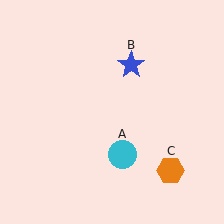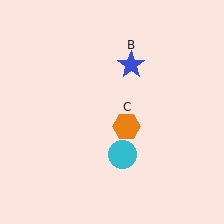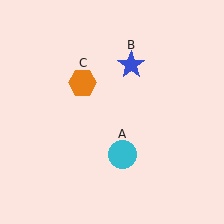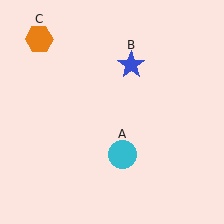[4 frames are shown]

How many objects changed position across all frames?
1 object changed position: orange hexagon (object C).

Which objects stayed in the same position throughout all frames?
Cyan circle (object A) and blue star (object B) remained stationary.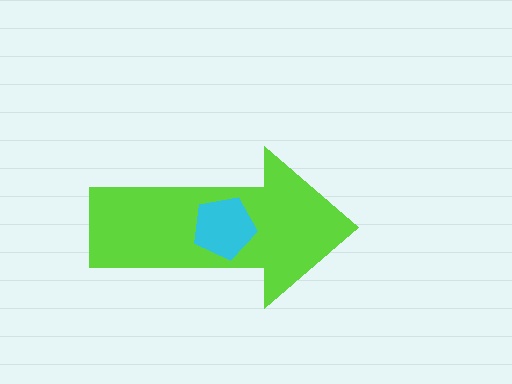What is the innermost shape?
The cyan pentagon.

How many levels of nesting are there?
2.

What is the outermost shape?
The lime arrow.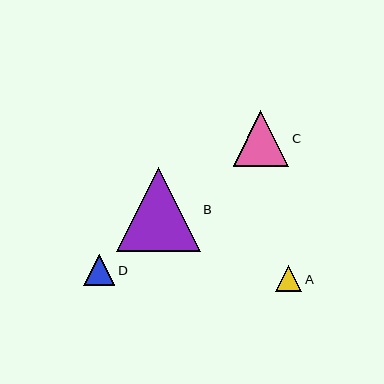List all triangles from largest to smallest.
From largest to smallest: B, C, D, A.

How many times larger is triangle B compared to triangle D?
Triangle B is approximately 2.7 times the size of triangle D.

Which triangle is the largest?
Triangle B is the largest with a size of approximately 84 pixels.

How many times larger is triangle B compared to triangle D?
Triangle B is approximately 2.7 times the size of triangle D.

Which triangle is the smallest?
Triangle A is the smallest with a size of approximately 26 pixels.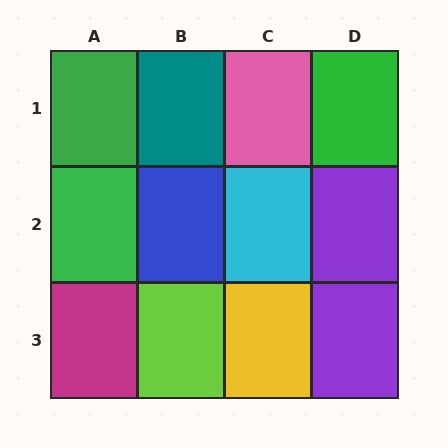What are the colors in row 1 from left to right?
Green, teal, pink, green.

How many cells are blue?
1 cell is blue.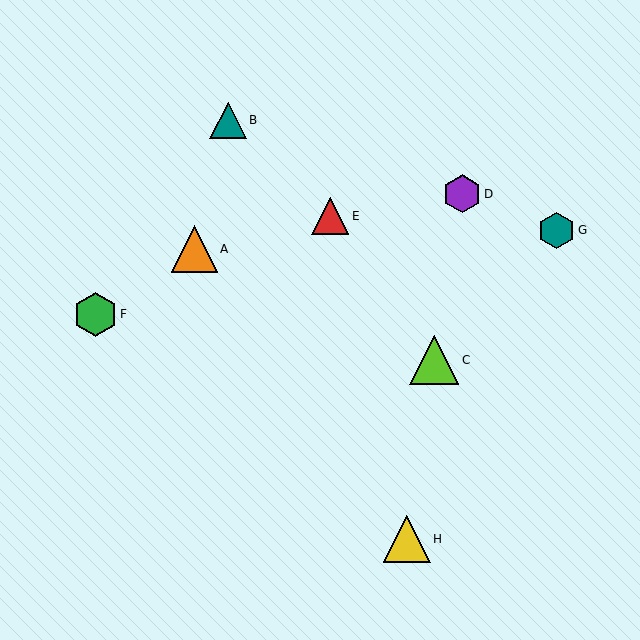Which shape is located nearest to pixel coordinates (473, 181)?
The purple hexagon (labeled D) at (462, 194) is nearest to that location.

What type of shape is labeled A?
Shape A is an orange triangle.